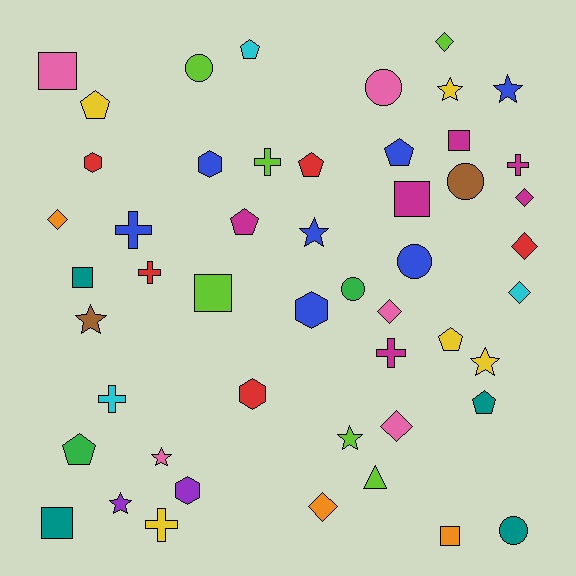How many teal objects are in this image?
There are 4 teal objects.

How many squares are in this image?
There are 7 squares.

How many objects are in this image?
There are 50 objects.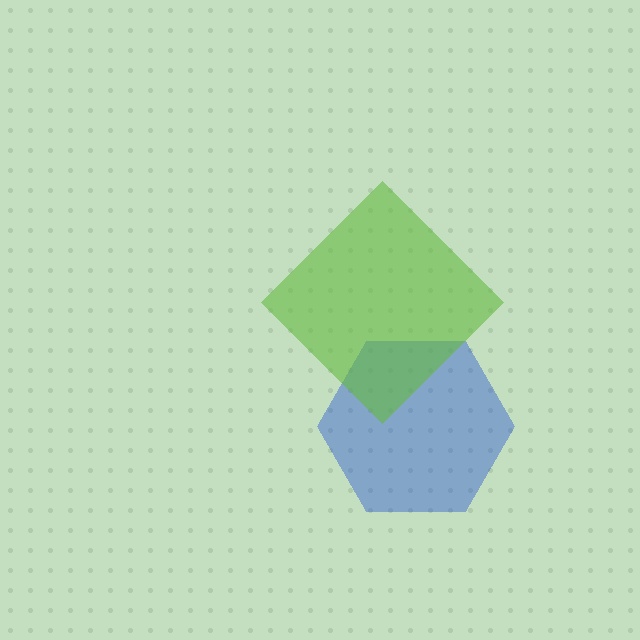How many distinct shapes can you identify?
There are 2 distinct shapes: a blue hexagon, a lime diamond.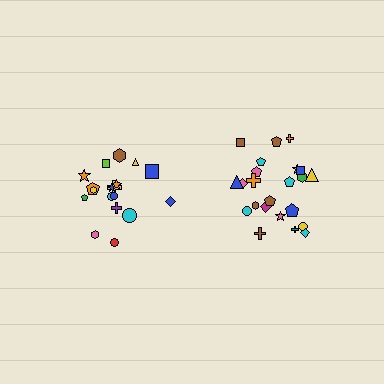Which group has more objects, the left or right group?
The right group.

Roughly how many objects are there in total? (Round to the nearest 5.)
Roughly 45 objects in total.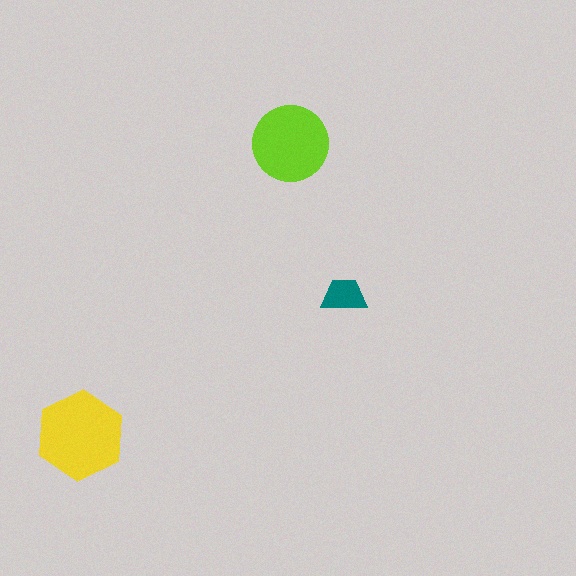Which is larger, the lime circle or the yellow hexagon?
The yellow hexagon.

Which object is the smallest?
The teal trapezoid.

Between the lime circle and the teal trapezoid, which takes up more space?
The lime circle.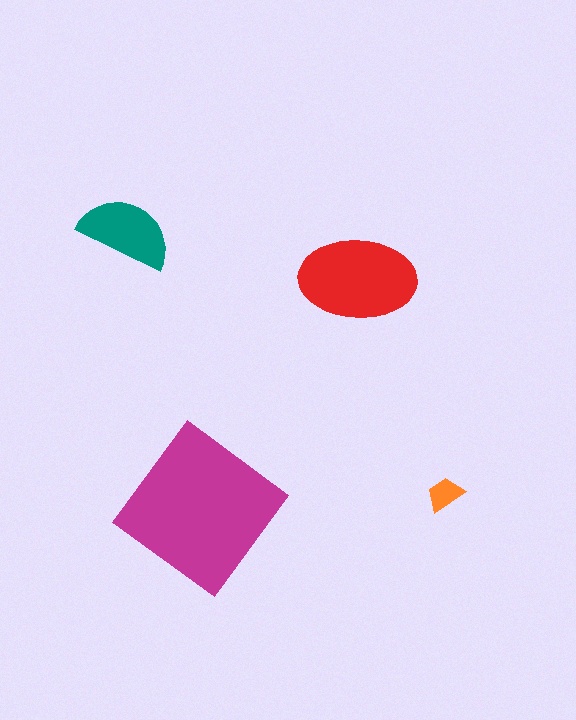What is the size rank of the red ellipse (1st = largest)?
2nd.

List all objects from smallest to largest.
The orange trapezoid, the teal semicircle, the red ellipse, the magenta diamond.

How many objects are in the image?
There are 4 objects in the image.